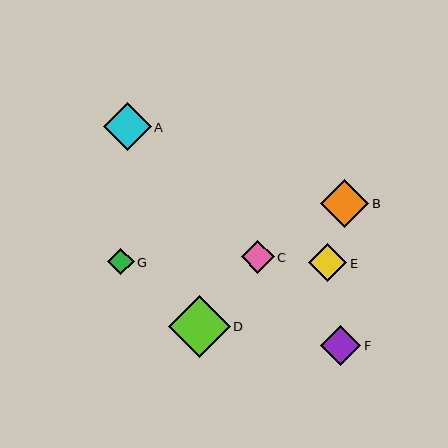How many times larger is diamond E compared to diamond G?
Diamond E is approximately 1.4 times the size of diamond G.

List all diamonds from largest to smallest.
From largest to smallest: D, B, A, F, E, C, G.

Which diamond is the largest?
Diamond D is the largest with a size of approximately 62 pixels.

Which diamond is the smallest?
Diamond G is the smallest with a size of approximately 26 pixels.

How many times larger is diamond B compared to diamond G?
Diamond B is approximately 1.8 times the size of diamond G.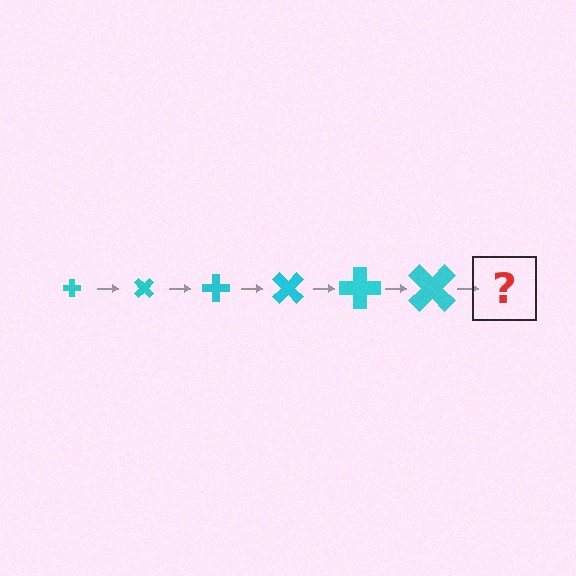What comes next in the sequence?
The next element should be a cross, larger than the previous one and rotated 270 degrees from the start.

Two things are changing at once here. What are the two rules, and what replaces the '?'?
The two rules are that the cross grows larger each step and it rotates 45 degrees each step. The '?' should be a cross, larger than the previous one and rotated 270 degrees from the start.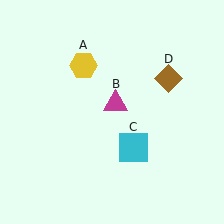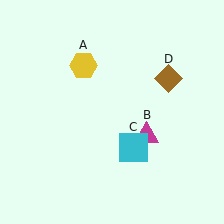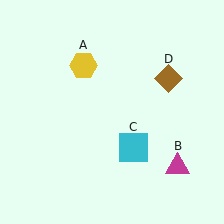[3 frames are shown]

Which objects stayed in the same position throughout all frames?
Yellow hexagon (object A) and cyan square (object C) and brown diamond (object D) remained stationary.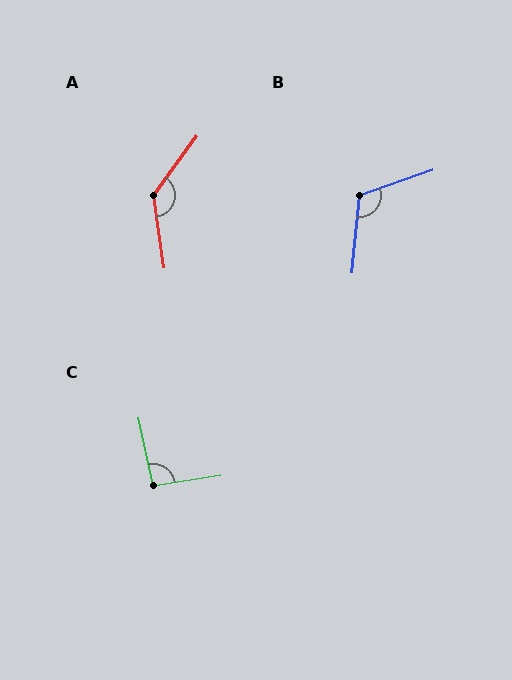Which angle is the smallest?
C, at approximately 93 degrees.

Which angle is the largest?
A, at approximately 136 degrees.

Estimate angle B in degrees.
Approximately 115 degrees.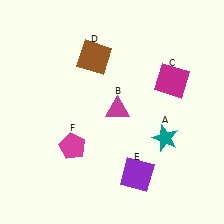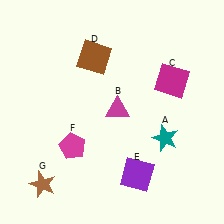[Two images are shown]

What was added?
A brown star (G) was added in Image 2.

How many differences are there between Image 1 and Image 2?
There is 1 difference between the two images.